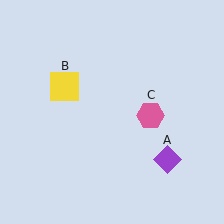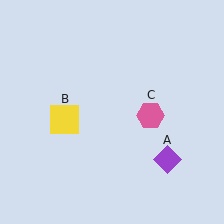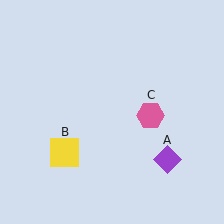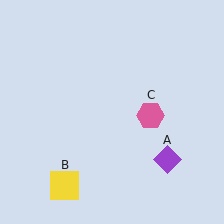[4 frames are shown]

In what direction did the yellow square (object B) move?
The yellow square (object B) moved down.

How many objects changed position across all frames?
1 object changed position: yellow square (object B).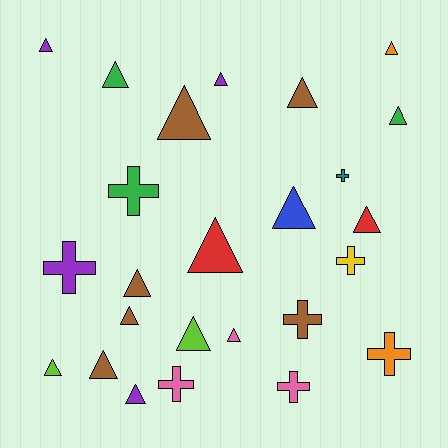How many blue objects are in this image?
There is 1 blue object.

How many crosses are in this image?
There are 8 crosses.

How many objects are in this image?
There are 25 objects.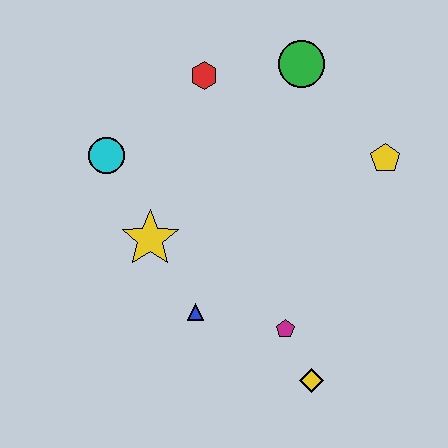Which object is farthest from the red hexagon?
The yellow diamond is farthest from the red hexagon.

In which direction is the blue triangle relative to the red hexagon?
The blue triangle is below the red hexagon.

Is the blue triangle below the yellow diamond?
No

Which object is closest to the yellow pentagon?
The green circle is closest to the yellow pentagon.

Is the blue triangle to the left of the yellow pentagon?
Yes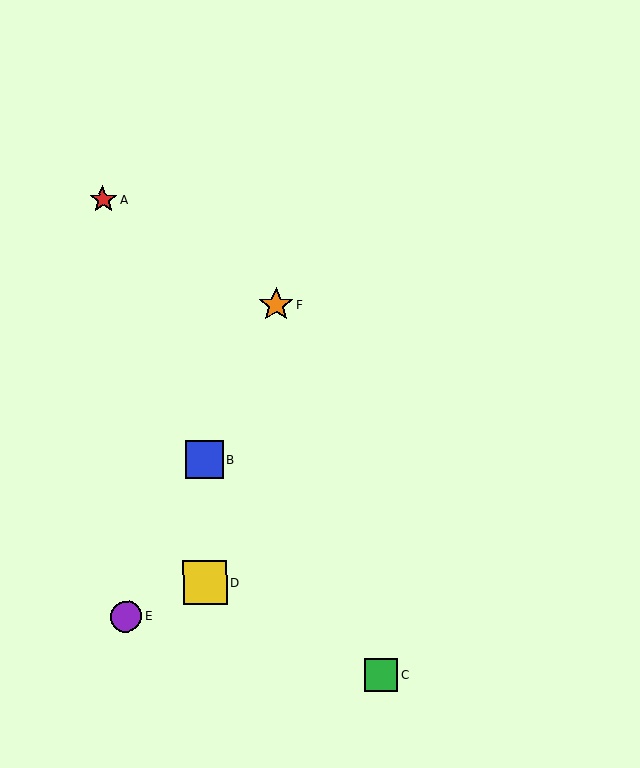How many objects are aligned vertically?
2 objects (B, D) are aligned vertically.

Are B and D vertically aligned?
Yes, both are at x≈204.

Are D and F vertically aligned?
No, D is at x≈205 and F is at x≈276.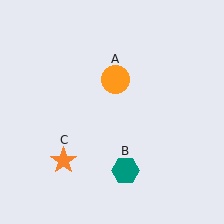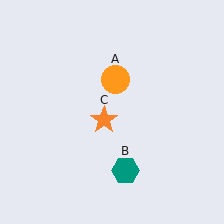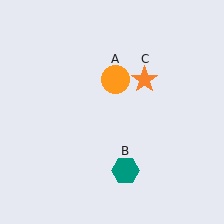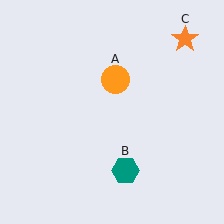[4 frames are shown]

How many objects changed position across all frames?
1 object changed position: orange star (object C).